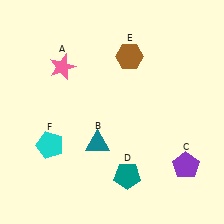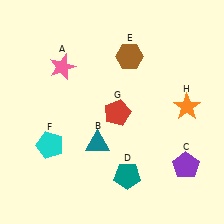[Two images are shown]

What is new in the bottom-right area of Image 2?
A red pentagon (G) was added in the bottom-right area of Image 2.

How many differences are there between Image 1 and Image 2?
There are 2 differences between the two images.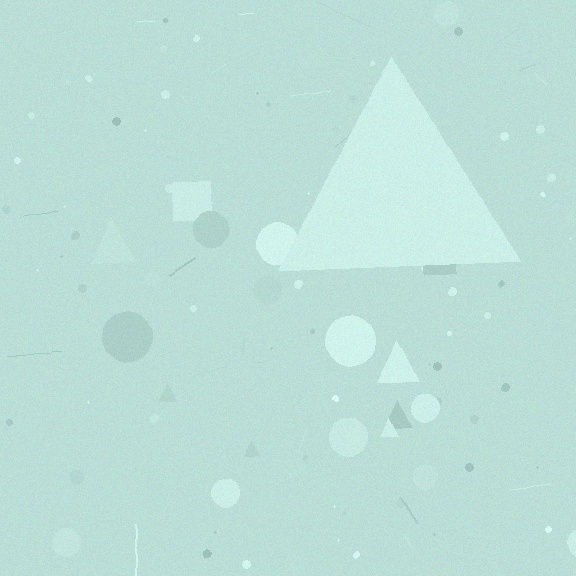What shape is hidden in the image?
A triangle is hidden in the image.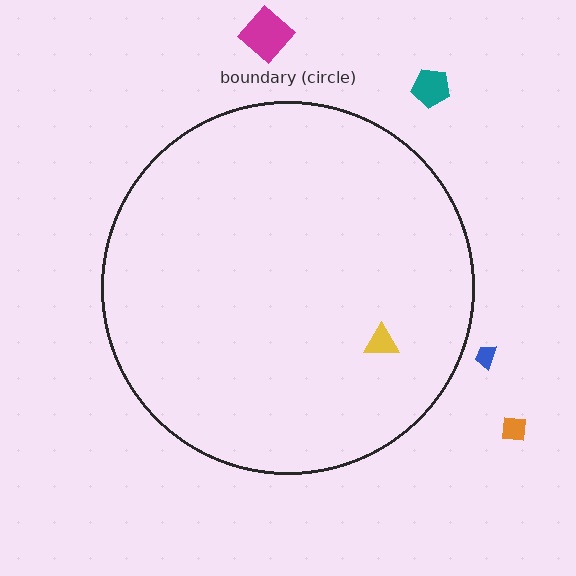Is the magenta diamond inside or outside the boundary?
Outside.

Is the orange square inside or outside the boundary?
Outside.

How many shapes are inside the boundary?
1 inside, 4 outside.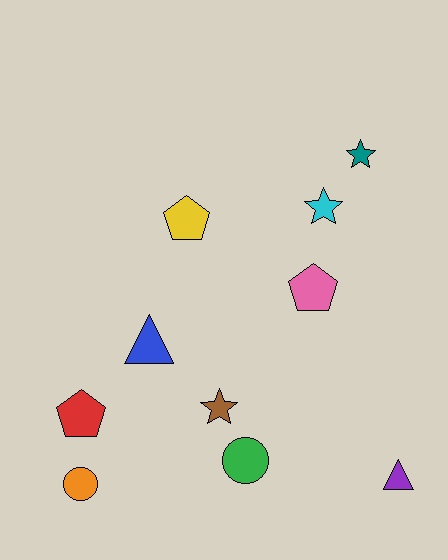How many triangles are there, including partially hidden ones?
There are 2 triangles.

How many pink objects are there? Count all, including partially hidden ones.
There is 1 pink object.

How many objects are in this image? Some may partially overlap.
There are 10 objects.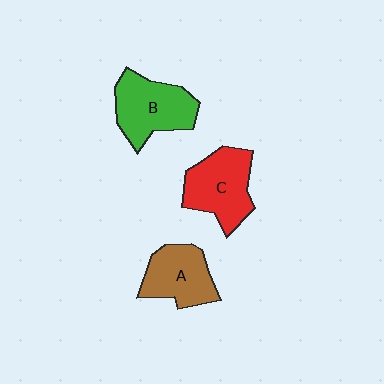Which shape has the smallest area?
Shape A (brown).